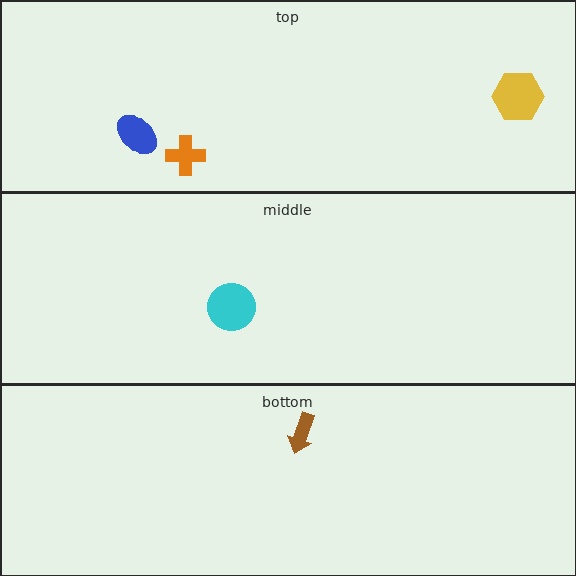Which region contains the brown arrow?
The bottom region.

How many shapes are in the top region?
3.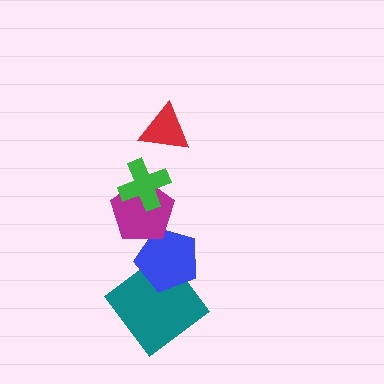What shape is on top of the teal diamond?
The blue pentagon is on top of the teal diamond.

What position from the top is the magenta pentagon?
The magenta pentagon is 3rd from the top.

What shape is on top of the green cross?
The red triangle is on top of the green cross.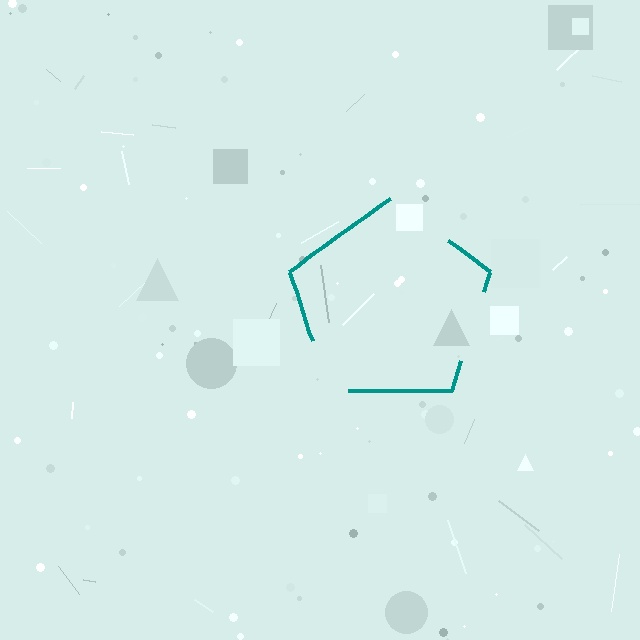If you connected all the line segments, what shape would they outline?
They would outline a pentagon.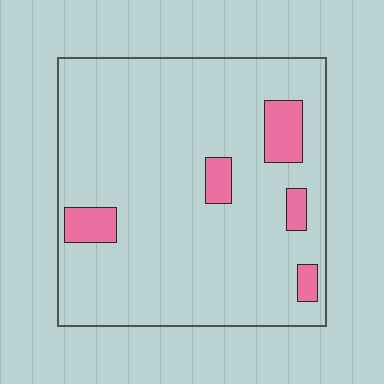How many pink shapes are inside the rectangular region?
5.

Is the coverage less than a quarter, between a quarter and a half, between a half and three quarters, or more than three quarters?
Less than a quarter.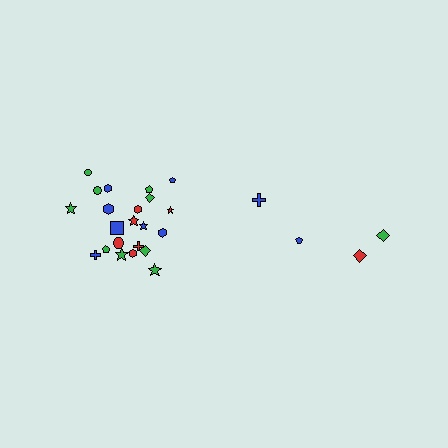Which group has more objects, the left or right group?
The left group.